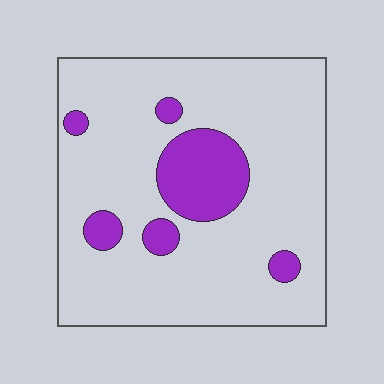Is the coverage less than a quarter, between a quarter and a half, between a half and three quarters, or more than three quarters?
Less than a quarter.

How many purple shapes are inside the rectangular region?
6.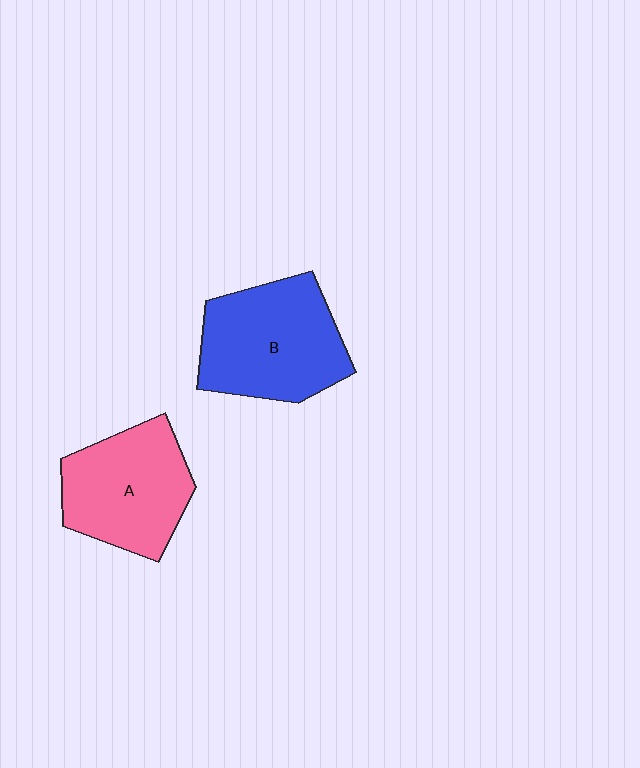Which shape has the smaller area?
Shape A (pink).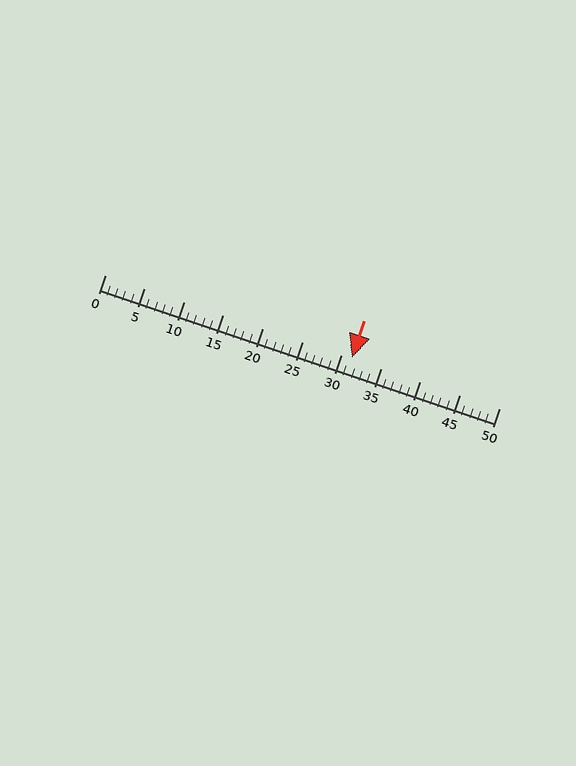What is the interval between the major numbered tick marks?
The major tick marks are spaced 5 units apart.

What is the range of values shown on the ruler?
The ruler shows values from 0 to 50.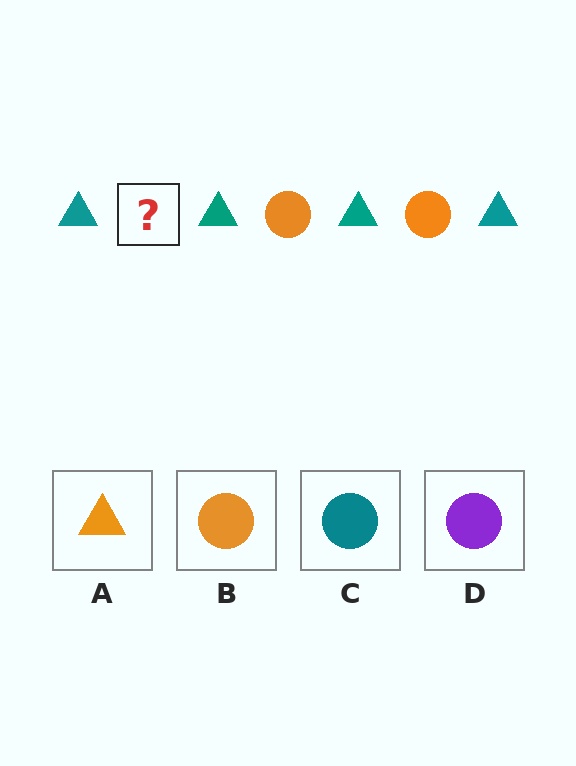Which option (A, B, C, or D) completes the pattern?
B.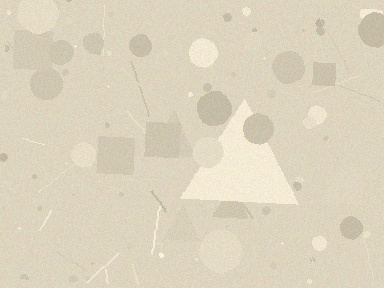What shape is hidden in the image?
A triangle is hidden in the image.